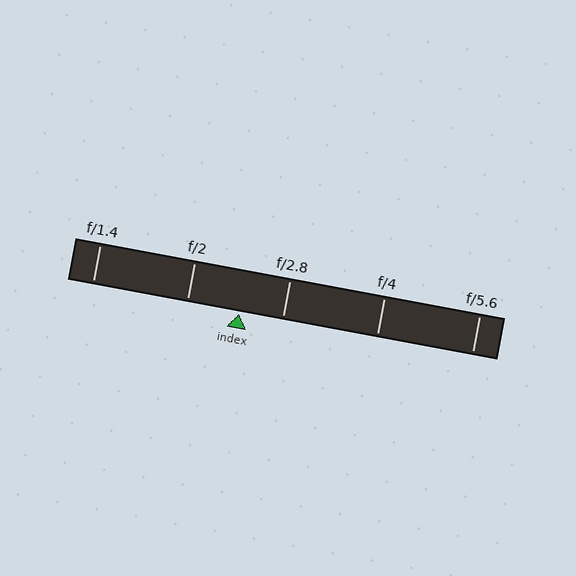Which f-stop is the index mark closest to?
The index mark is closest to f/2.8.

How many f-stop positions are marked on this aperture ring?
There are 5 f-stop positions marked.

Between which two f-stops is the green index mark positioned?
The index mark is between f/2 and f/2.8.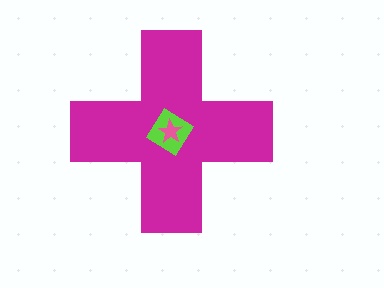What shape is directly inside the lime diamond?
The pink star.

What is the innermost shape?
The pink star.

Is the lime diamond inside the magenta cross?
Yes.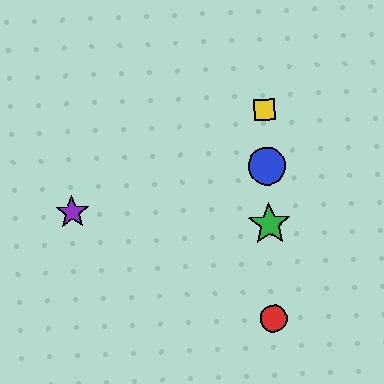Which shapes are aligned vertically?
The red circle, the blue circle, the green star, the yellow square are aligned vertically.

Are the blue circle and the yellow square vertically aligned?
Yes, both are at x≈267.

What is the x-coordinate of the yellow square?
The yellow square is at x≈264.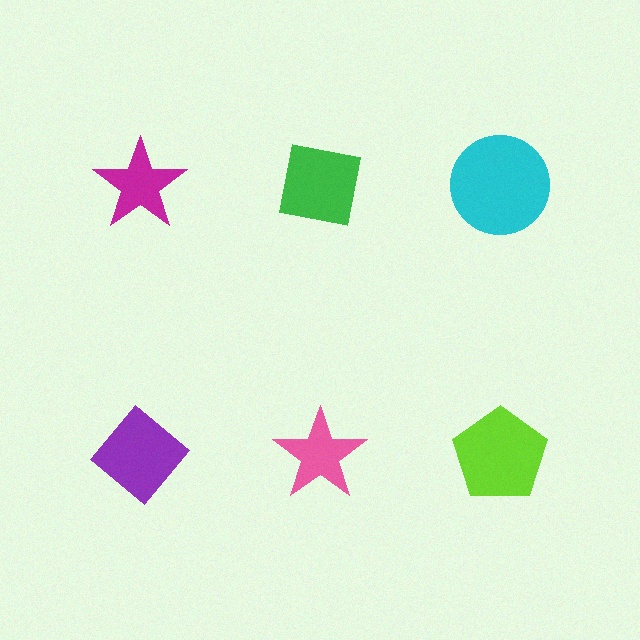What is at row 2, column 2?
A pink star.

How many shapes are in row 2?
3 shapes.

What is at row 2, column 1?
A purple diamond.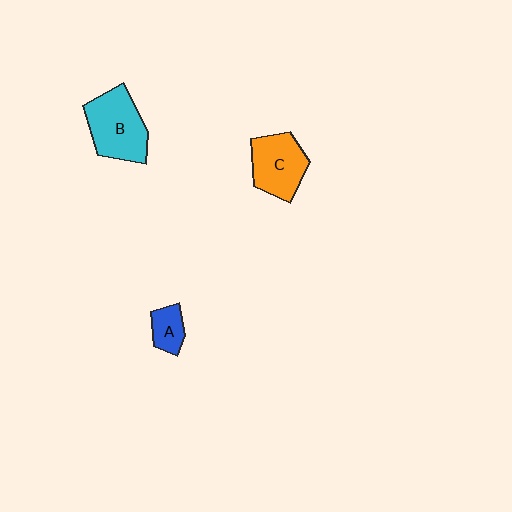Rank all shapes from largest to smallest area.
From largest to smallest: B (cyan), C (orange), A (blue).